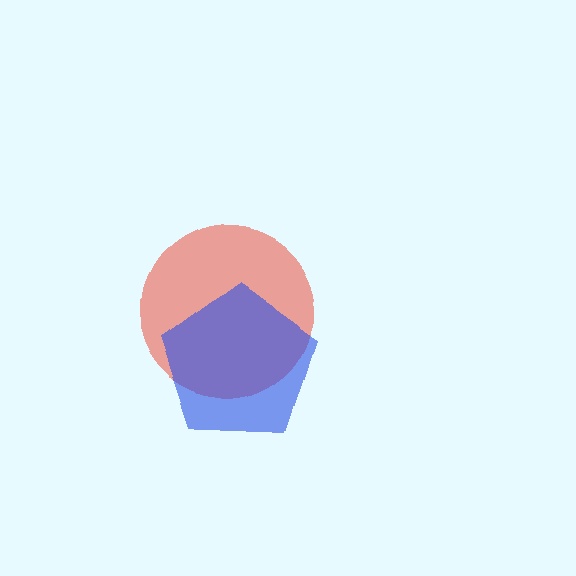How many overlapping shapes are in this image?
There are 2 overlapping shapes in the image.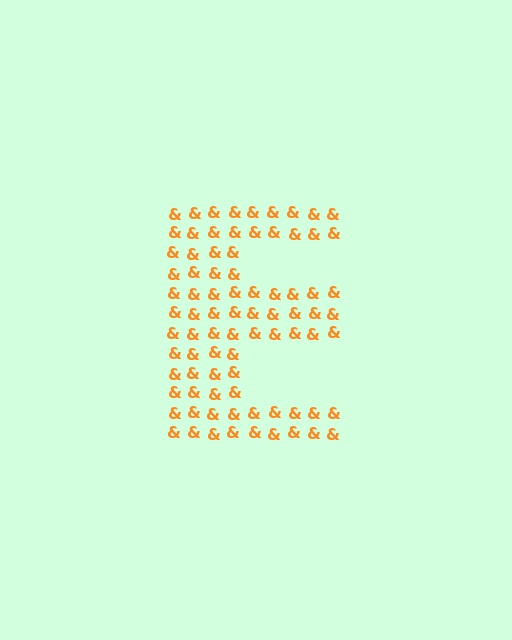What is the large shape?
The large shape is the letter E.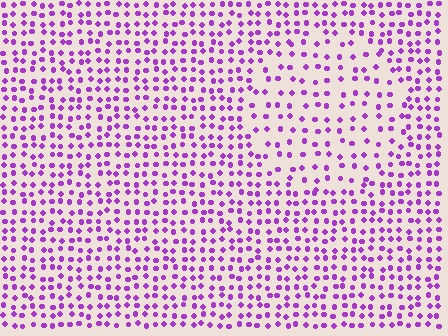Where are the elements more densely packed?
The elements are more densely packed outside the circle boundary.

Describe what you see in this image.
The image contains small purple elements arranged at two different densities. A circle-shaped region is visible where the elements are less densely packed than the surrounding area.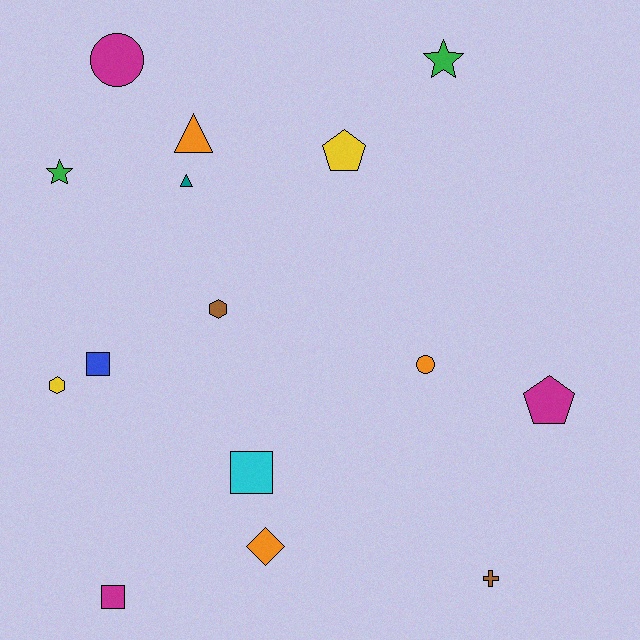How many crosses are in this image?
There is 1 cross.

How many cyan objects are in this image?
There is 1 cyan object.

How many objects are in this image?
There are 15 objects.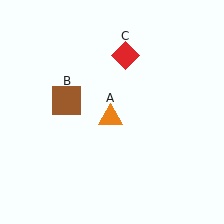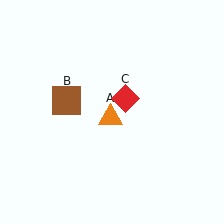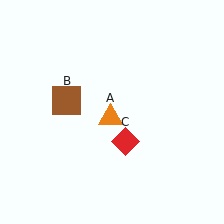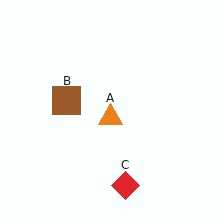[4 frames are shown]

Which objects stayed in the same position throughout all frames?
Orange triangle (object A) and brown square (object B) remained stationary.